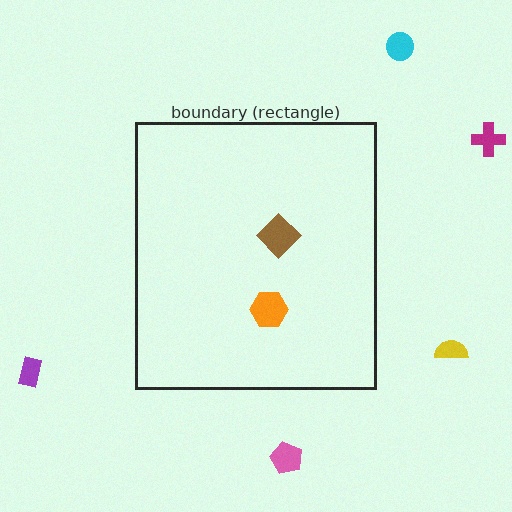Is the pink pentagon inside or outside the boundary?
Outside.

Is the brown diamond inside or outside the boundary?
Inside.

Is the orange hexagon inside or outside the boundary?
Inside.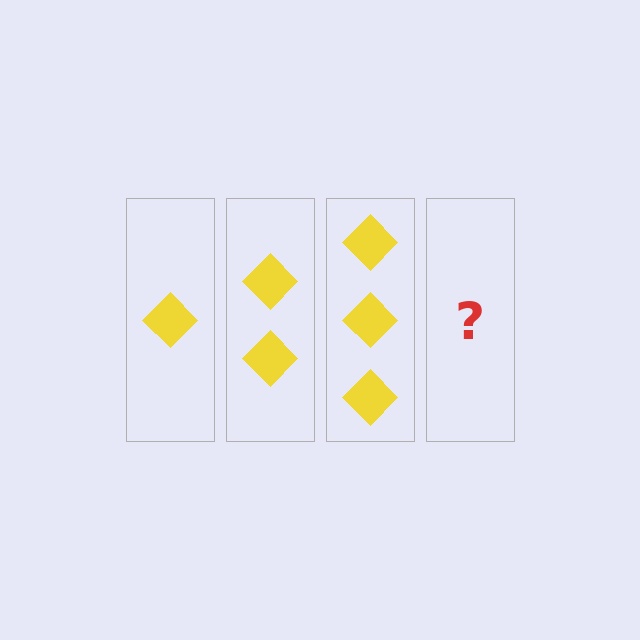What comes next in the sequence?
The next element should be 4 diamonds.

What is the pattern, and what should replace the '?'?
The pattern is that each step adds one more diamond. The '?' should be 4 diamonds.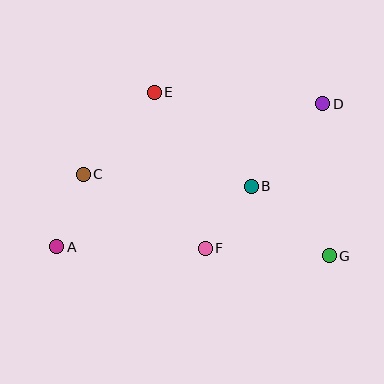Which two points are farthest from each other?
Points A and D are farthest from each other.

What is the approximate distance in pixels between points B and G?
The distance between B and G is approximately 104 pixels.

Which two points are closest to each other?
Points A and C are closest to each other.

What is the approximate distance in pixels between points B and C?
The distance between B and C is approximately 168 pixels.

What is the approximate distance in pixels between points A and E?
The distance between A and E is approximately 183 pixels.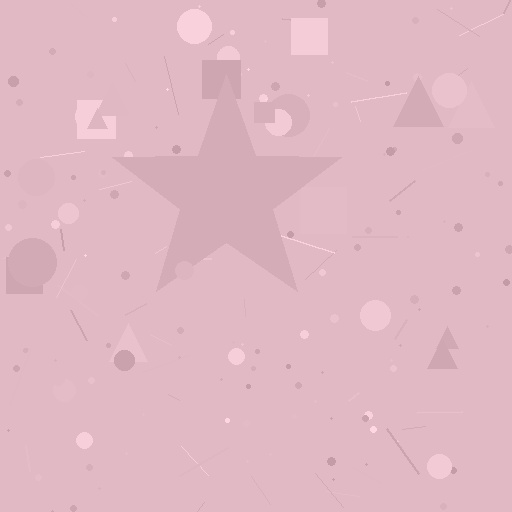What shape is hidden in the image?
A star is hidden in the image.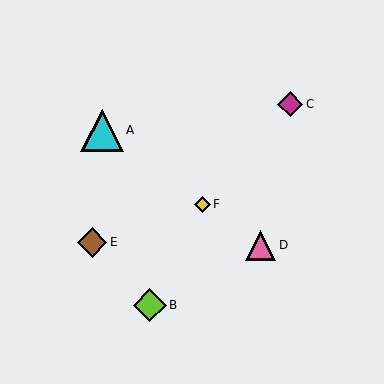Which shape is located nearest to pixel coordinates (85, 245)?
The brown diamond (labeled E) at (92, 242) is nearest to that location.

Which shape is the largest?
The cyan triangle (labeled A) is the largest.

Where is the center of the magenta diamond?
The center of the magenta diamond is at (290, 104).